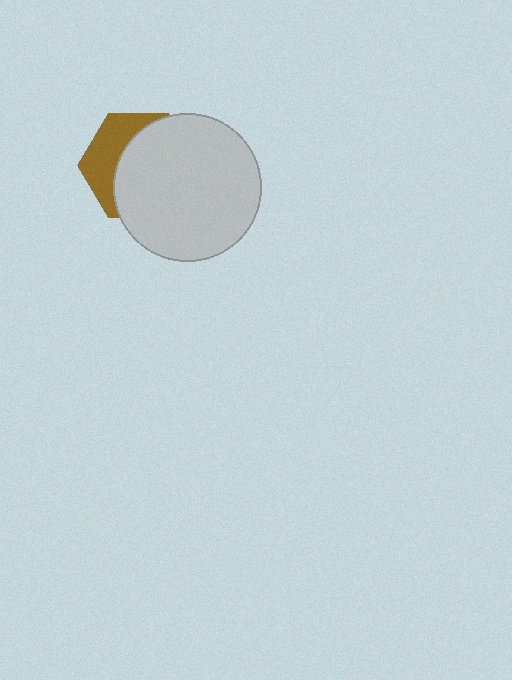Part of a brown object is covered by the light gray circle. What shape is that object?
It is a hexagon.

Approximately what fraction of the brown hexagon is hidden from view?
Roughly 65% of the brown hexagon is hidden behind the light gray circle.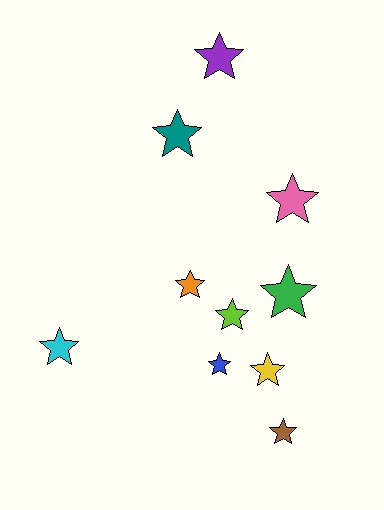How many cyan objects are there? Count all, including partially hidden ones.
There is 1 cyan object.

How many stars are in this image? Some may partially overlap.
There are 10 stars.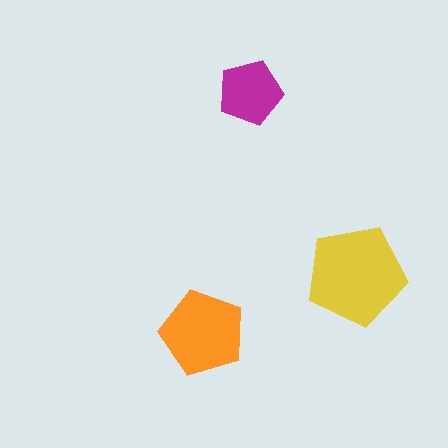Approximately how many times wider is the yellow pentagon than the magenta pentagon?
About 1.5 times wider.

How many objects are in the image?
There are 3 objects in the image.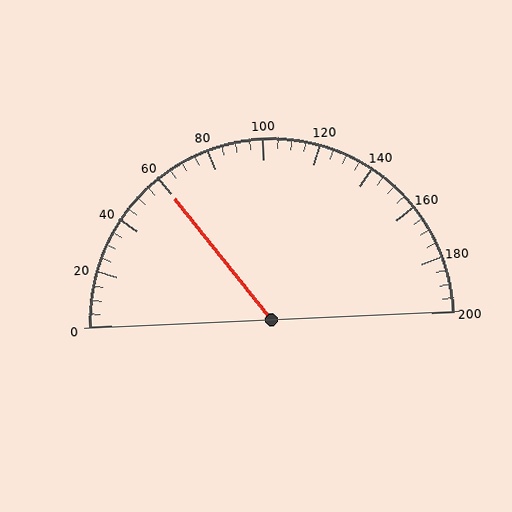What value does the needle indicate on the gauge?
The needle indicates approximately 60.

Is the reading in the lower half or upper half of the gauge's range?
The reading is in the lower half of the range (0 to 200).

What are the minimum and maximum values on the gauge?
The gauge ranges from 0 to 200.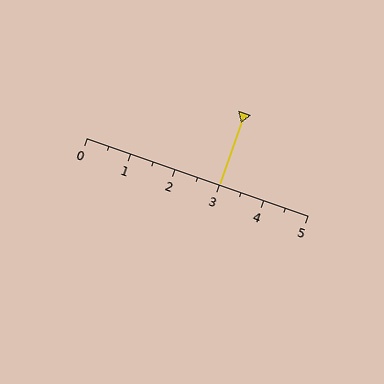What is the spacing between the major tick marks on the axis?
The major ticks are spaced 1 apart.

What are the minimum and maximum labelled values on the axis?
The axis runs from 0 to 5.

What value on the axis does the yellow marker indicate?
The marker indicates approximately 3.